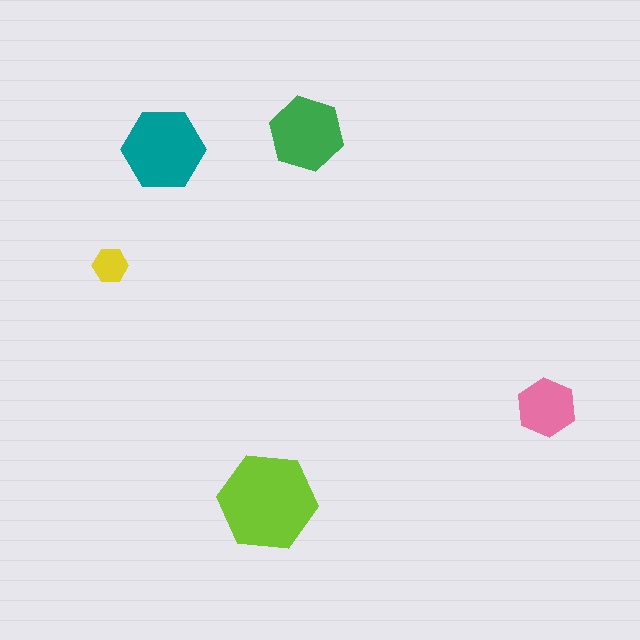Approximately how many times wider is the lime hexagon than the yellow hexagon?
About 3 times wider.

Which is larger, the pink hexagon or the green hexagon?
The green one.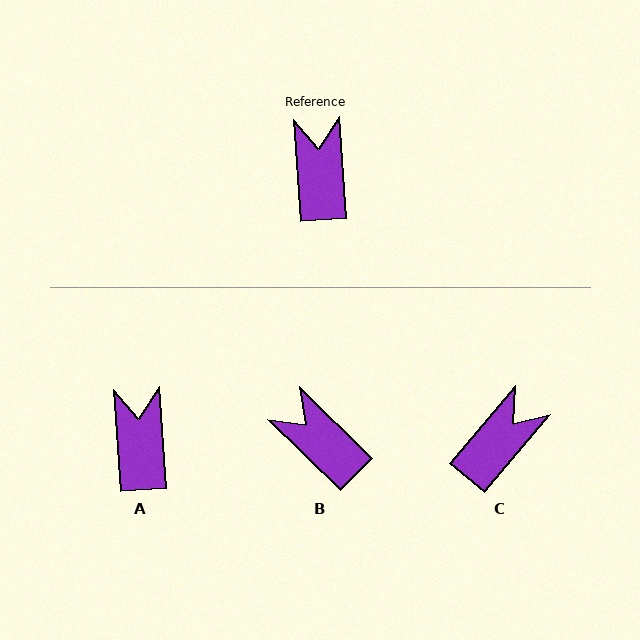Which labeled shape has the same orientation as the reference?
A.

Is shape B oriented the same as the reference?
No, it is off by about 42 degrees.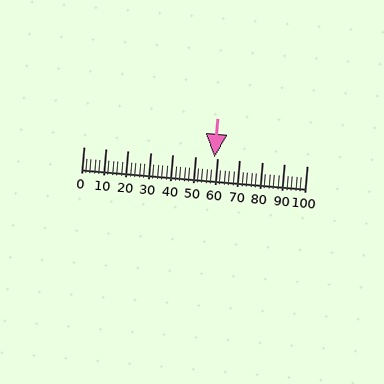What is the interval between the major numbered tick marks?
The major tick marks are spaced 10 units apart.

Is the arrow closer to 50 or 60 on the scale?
The arrow is closer to 60.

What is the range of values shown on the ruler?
The ruler shows values from 0 to 100.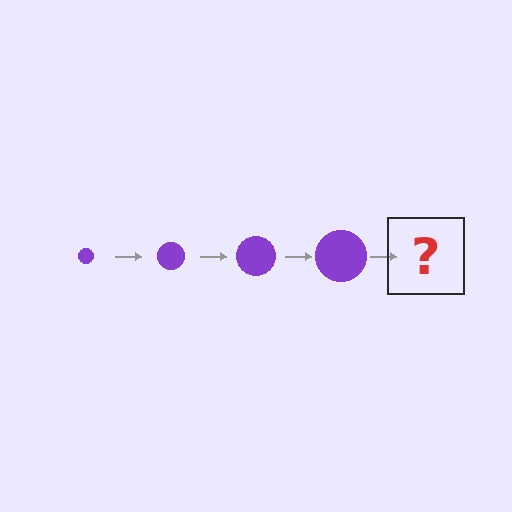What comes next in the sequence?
The next element should be a purple circle, larger than the previous one.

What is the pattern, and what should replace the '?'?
The pattern is that the circle gets progressively larger each step. The '?' should be a purple circle, larger than the previous one.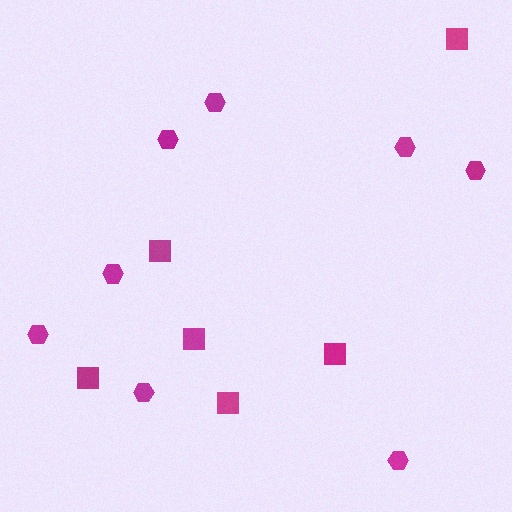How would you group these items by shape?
There are 2 groups: one group of hexagons (8) and one group of squares (6).